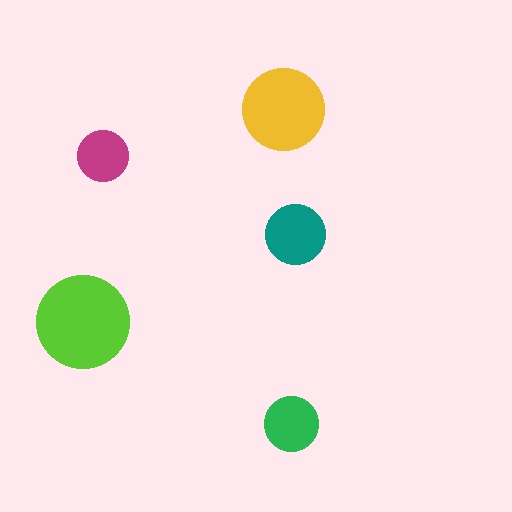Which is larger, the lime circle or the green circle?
The lime one.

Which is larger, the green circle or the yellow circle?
The yellow one.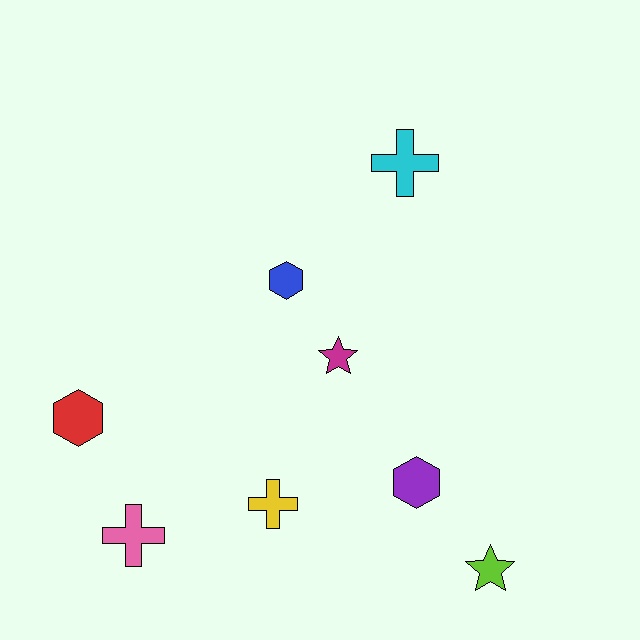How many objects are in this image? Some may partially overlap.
There are 8 objects.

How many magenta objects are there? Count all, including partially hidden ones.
There is 1 magenta object.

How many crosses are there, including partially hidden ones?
There are 3 crosses.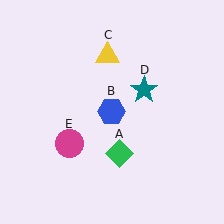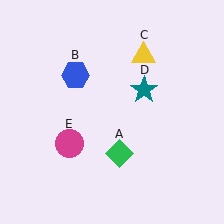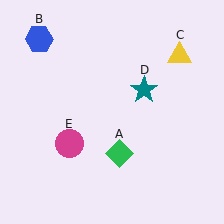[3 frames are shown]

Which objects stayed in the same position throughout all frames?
Green diamond (object A) and teal star (object D) and magenta circle (object E) remained stationary.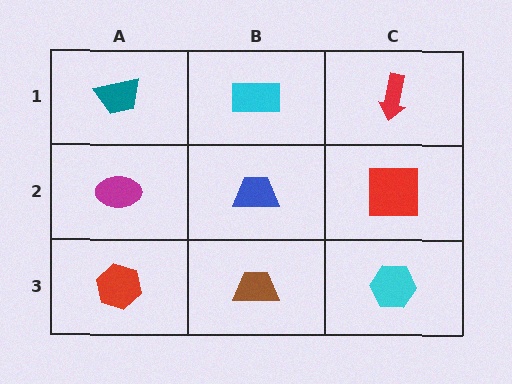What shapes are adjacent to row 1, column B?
A blue trapezoid (row 2, column B), a teal trapezoid (row 1, column A), a red arrow (row 1, column C).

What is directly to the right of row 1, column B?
A red arrow.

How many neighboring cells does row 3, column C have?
2.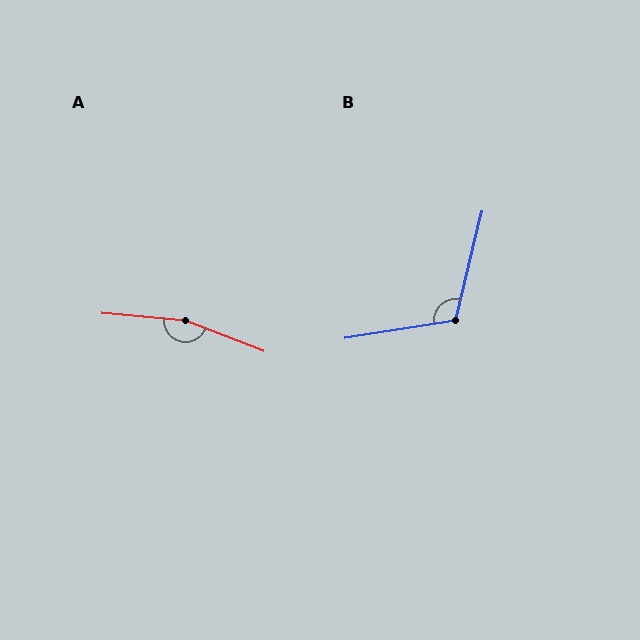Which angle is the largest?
A, at approximately 164 degrees.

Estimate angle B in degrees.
Approximately 113 degrees.